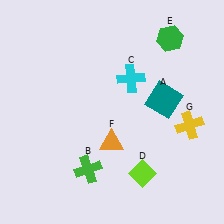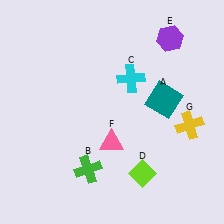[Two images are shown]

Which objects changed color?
E changed from green to purple. F changed from orange to pink.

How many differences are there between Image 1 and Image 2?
There are 2 differences between the two images.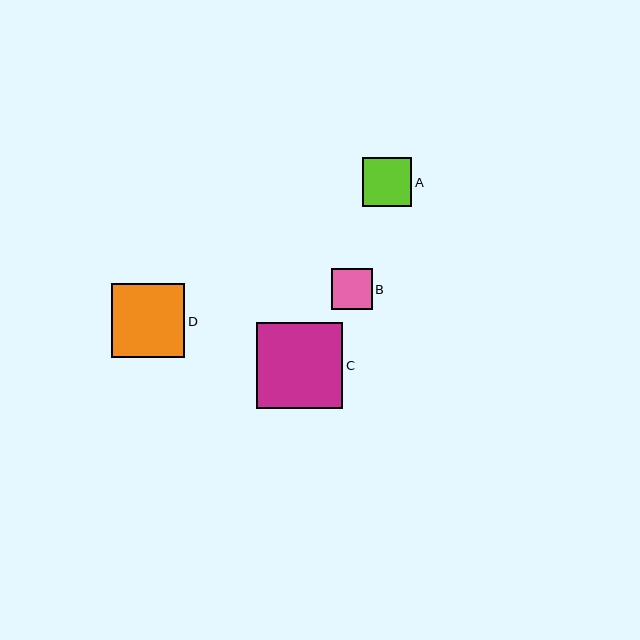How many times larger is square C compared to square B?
Square C is approximately 2.1 times the size of square B.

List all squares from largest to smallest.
From largest to smallest: C, D, A, B.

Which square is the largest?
Square C is the largest with a size of approximately 86 pixels.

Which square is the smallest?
Square B is the smallest with a size of approximately 41 pixels.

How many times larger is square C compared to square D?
Square C is approximately 1.2 times the size of square D.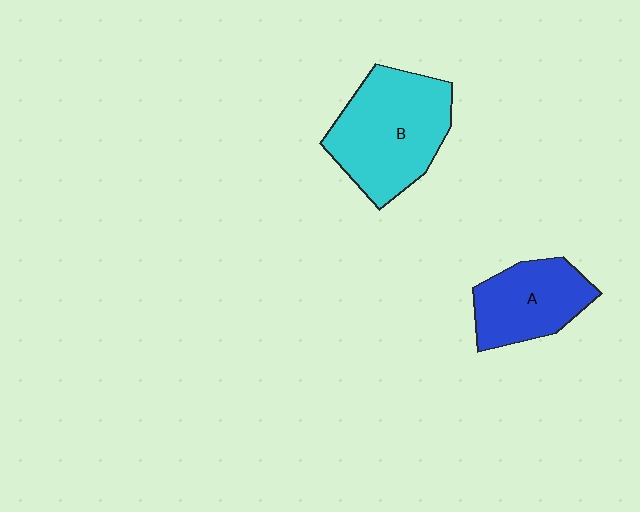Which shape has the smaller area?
Shape A (blue).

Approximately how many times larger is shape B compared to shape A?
Approximately 1.5 times.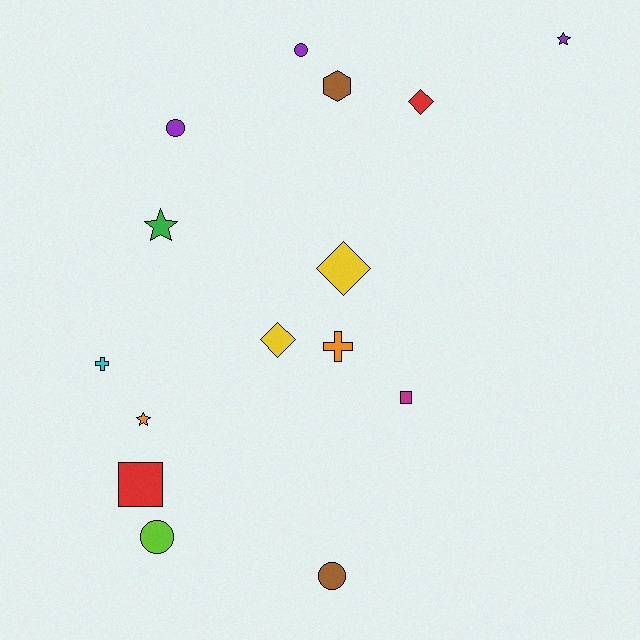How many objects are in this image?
There are 15 objects.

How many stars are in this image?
There are 3 stars.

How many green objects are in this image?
There is 1 green object.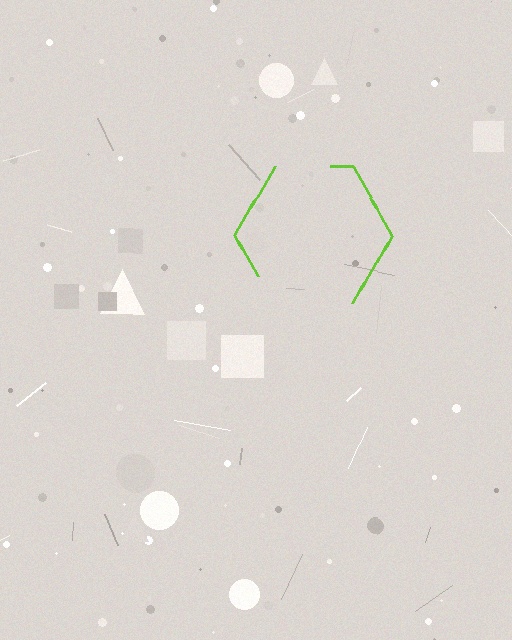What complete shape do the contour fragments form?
The contour fragments form a hexagon.